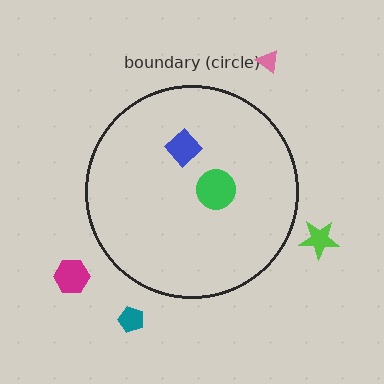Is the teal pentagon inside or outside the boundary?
Outside.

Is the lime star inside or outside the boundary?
Outside.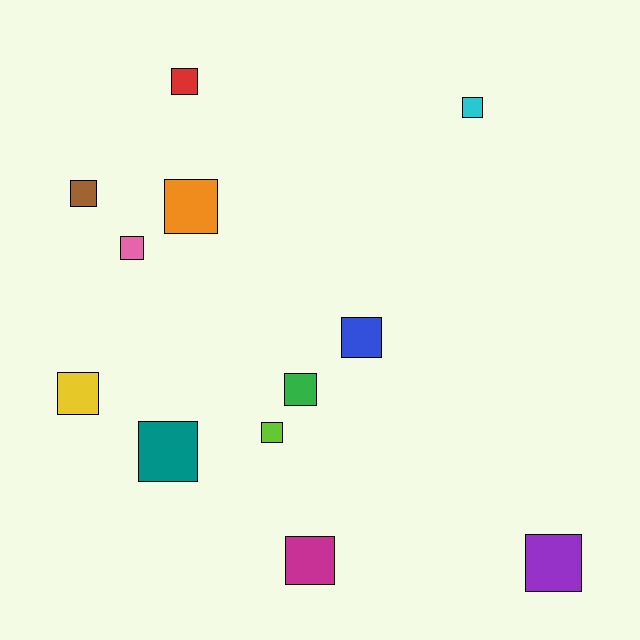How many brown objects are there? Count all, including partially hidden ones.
There is 1 brown object.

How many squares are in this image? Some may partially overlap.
There are 12 squares.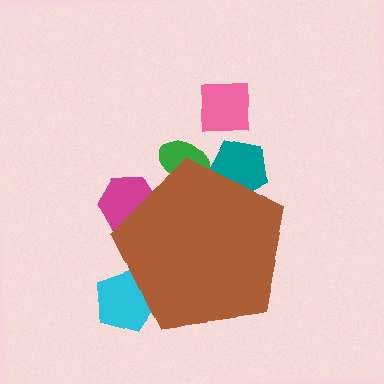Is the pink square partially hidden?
No, the pink square is fully visible.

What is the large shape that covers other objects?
A brown pentagon.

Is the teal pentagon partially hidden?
Yes, the teal pentagon is partially hidden behind the brown pentagon.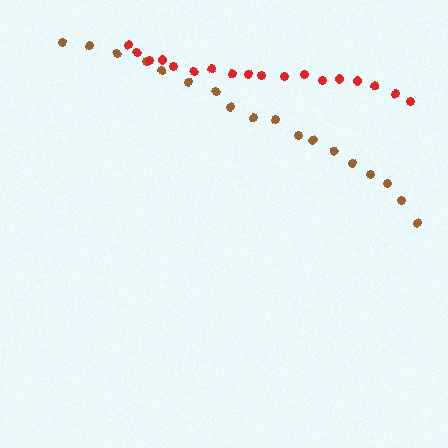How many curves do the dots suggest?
There are 2 distinct paths.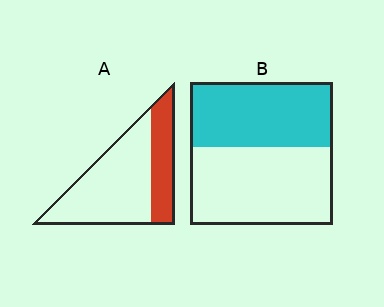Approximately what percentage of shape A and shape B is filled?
A is approximately 30% and B is approximately 45%.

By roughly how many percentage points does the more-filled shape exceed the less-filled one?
By roughly 15 percentage points (B over A).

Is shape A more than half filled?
No.